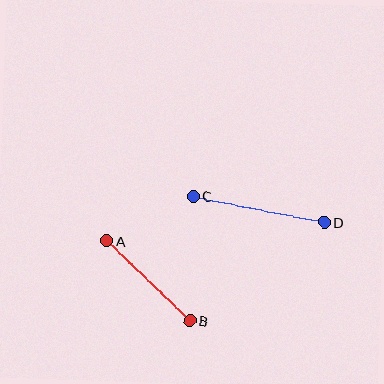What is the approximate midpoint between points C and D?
The midpoint is at approximately (259, 209) pixels.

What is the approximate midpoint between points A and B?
The midpoint is at approximately (149, 281) pixels.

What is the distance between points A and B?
The distance is approximately 115 pixels.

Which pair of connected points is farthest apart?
Points C and D are farthest apart.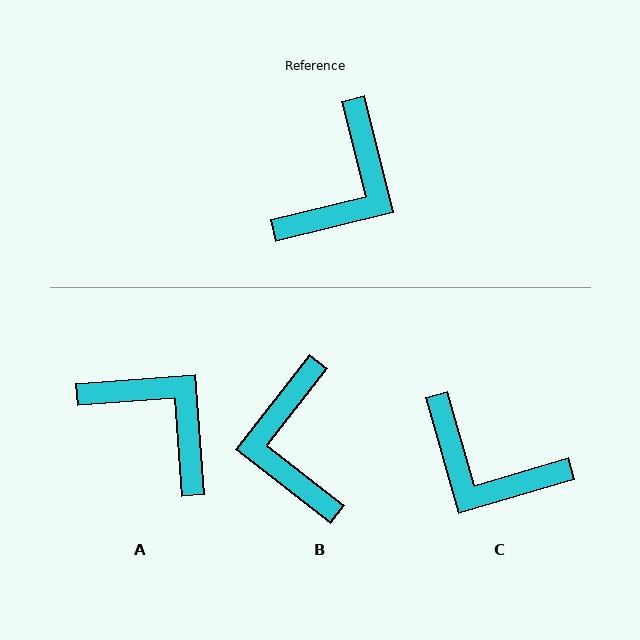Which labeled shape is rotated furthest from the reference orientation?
B, about 142 degrees away.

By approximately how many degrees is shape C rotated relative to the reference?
Approximately 88 degrees clockwise.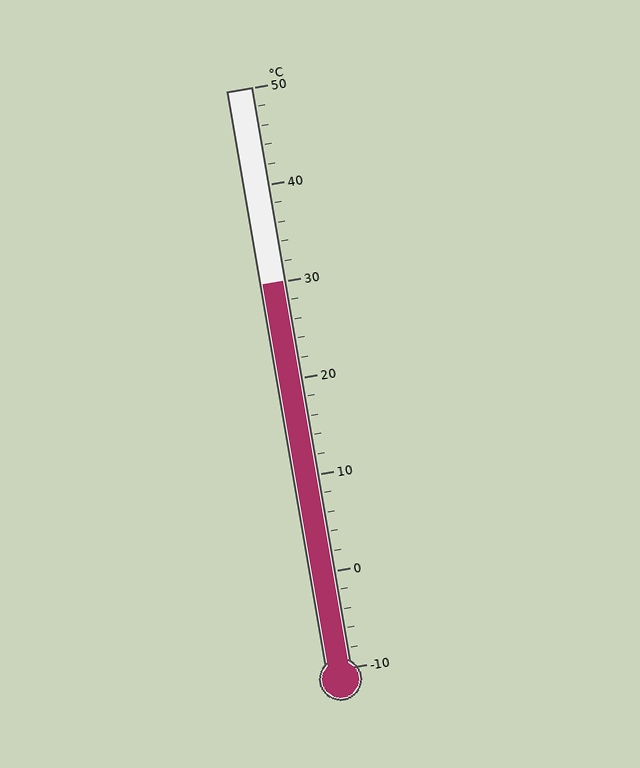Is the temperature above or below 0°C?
The temperature is above 0°C.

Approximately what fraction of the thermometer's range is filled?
The thermometer is filled to approximately 65% of its range.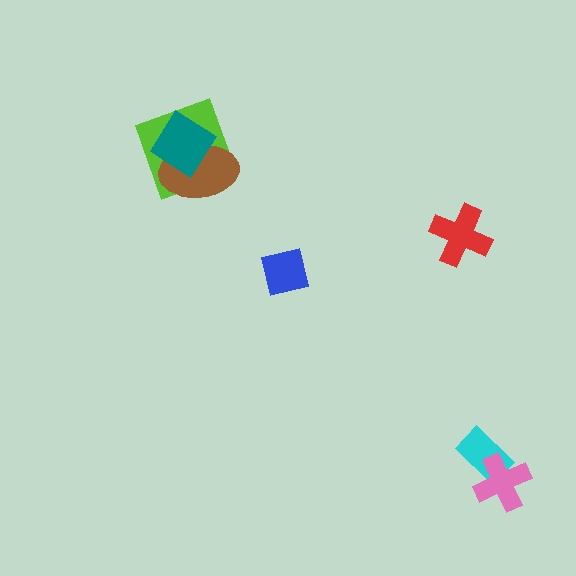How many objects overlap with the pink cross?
1 object overlaps with the pink cross.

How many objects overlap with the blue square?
0 objects overlap with the blue square.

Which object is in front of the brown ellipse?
The teal diamond is in front of the brown ellipse.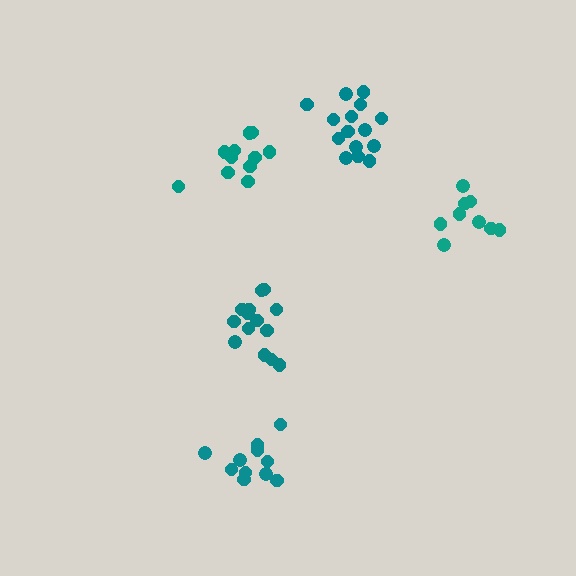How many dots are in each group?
Group 1: 9 dots, Group 2: 14 dots, Group 3: 11 dots, Group 4: 11 dots, Group 5: 15 dots (60 total).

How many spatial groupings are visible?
There are 5 spatial groupings.